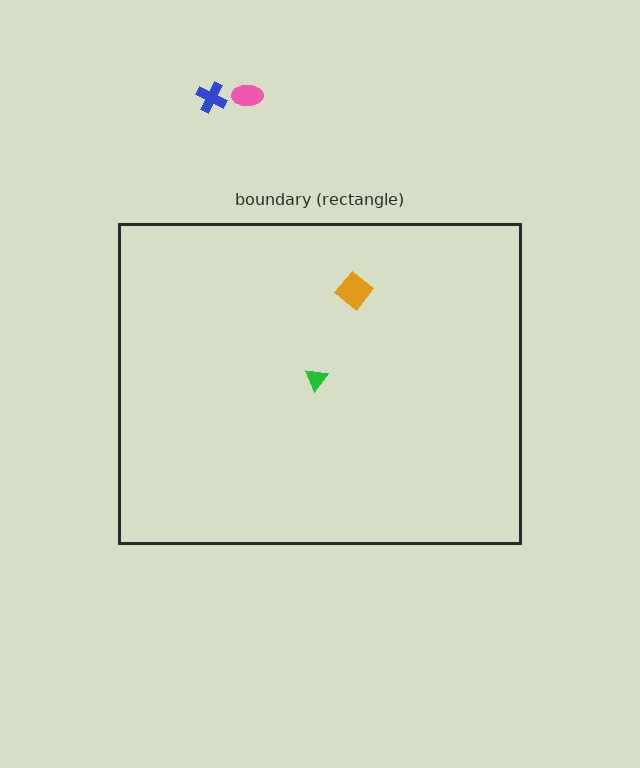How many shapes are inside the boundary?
2 inside, 2 outside.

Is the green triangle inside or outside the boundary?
Inside.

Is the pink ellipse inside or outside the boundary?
Outside.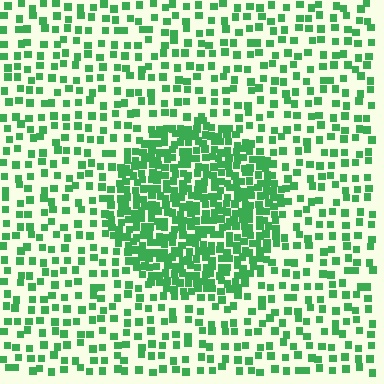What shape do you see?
I see a circle.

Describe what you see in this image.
The image contains small green elements arranged at two different densities. A circle-shaped region is visible where the elements are more densely packed than the surrounding area.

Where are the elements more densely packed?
The elements are more densely packed inside the circle boundary.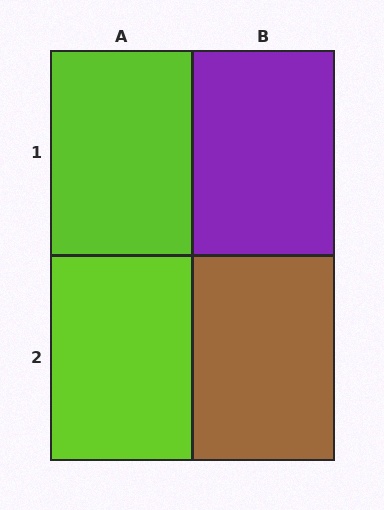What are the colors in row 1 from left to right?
Lime, purple.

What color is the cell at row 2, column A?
Lime.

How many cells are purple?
1 cell is purple.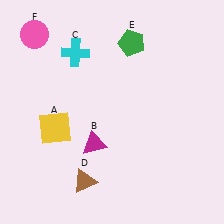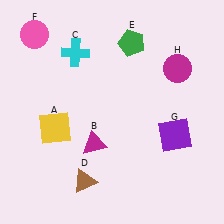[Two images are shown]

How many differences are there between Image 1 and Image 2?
There are 2 differences between the two images.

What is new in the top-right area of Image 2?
A magenta circle (H) was added in the top-right area of Image 2.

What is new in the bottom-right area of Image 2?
A purple square (G) was added in the bottom-right area of Image 2.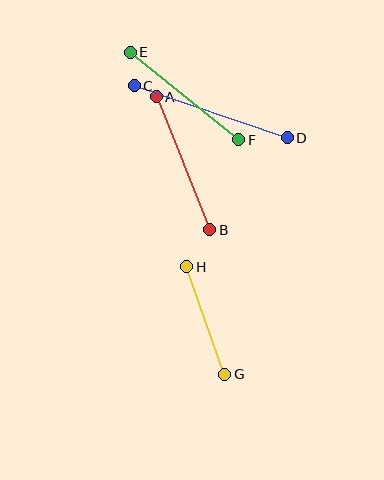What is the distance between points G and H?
The distance is approximately 114 pixels.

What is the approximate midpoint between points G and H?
The midpoint is at approximately (206, 320) pixels.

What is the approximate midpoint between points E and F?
The midpoint is at approximately (185, 96) pixels.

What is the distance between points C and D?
The distance is approximately 162 pixels.